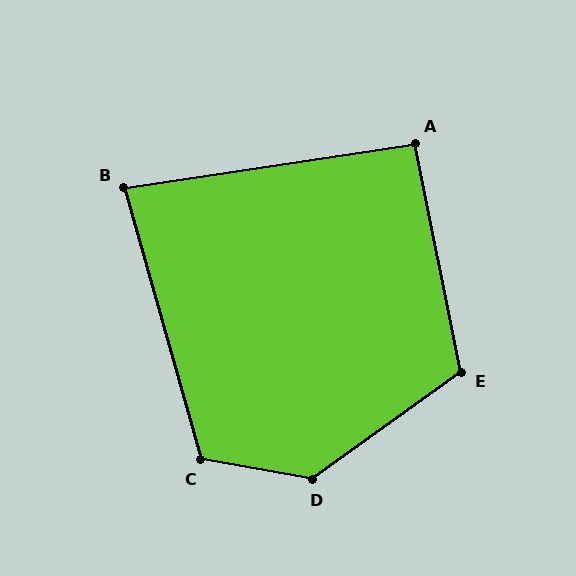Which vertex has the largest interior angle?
D, at approximately 135 degrees.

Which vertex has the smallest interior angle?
B, at approximately 83 degrees.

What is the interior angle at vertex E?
Approximately 114 degrees (obtuse).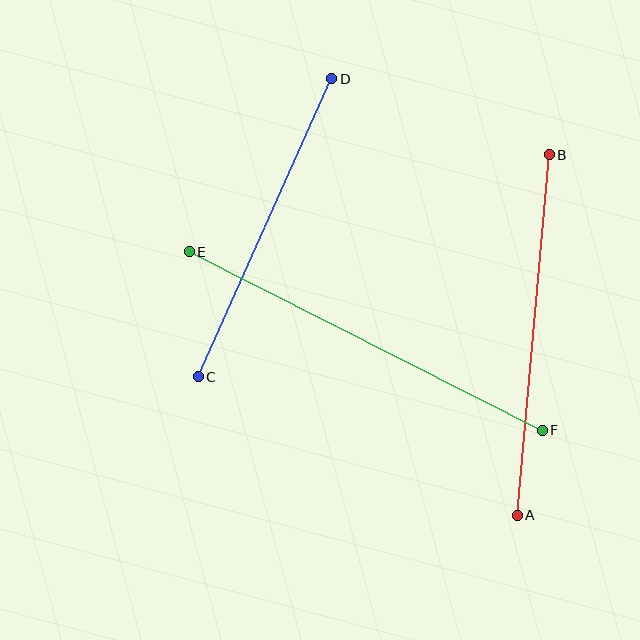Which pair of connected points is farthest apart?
Points E and F are farthest apart.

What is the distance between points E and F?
The distance is approximately 396 pixels.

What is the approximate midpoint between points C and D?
The midpoint is at approximately (265, 228) pixels.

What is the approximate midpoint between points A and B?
The midpoint is at approximately (533, 335) pixels.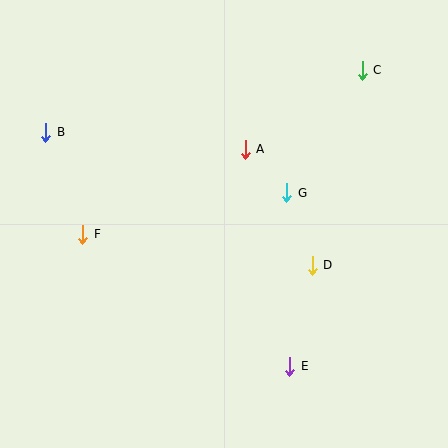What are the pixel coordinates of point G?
Point G is at (287, 193).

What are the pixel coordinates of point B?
Point B is at (46, 132).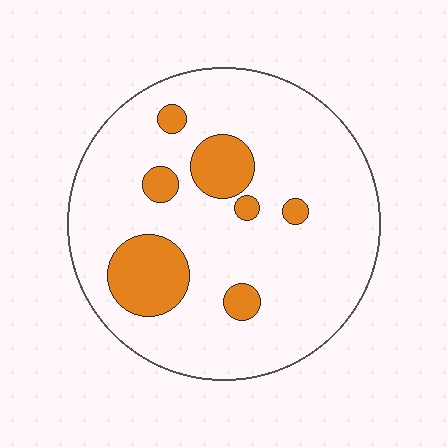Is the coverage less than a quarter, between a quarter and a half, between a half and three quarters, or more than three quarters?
Less than a quarter.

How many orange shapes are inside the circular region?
7.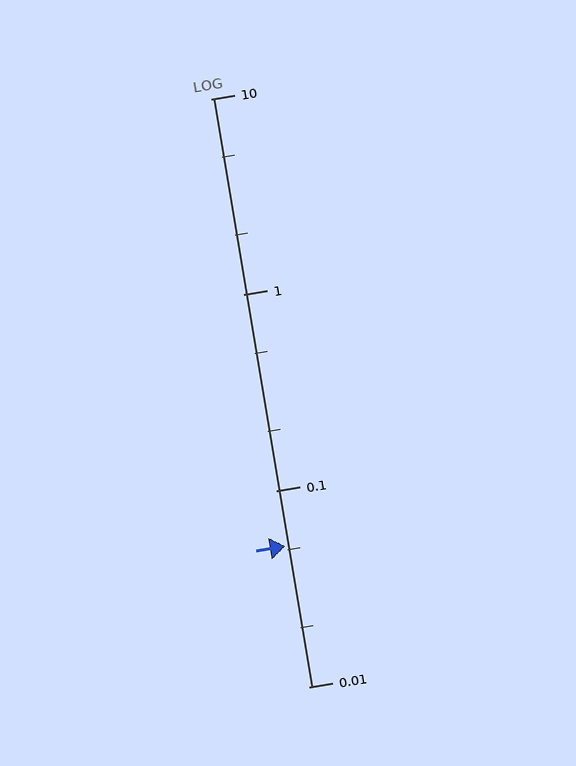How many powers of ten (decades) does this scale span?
The scale spans 3 decades, from 0.01 to 10.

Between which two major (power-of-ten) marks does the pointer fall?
The pointer is between 0.01 and 0.1.